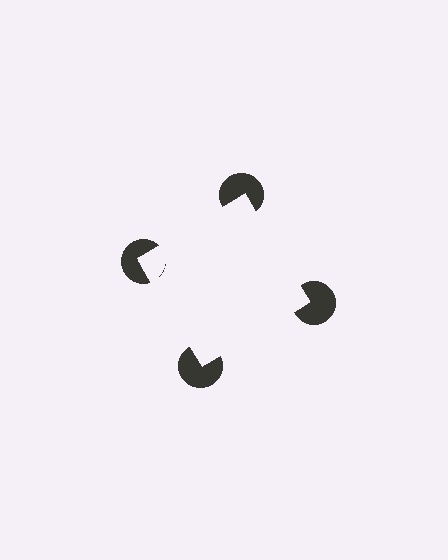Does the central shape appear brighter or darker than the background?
It typically appears slightly brighter than the background, even though no actual brightness change is drawn.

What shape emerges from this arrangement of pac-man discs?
An illusory square — its edges are inferred from the aligned wedge cuts in the pac-man discs, not physically drawn.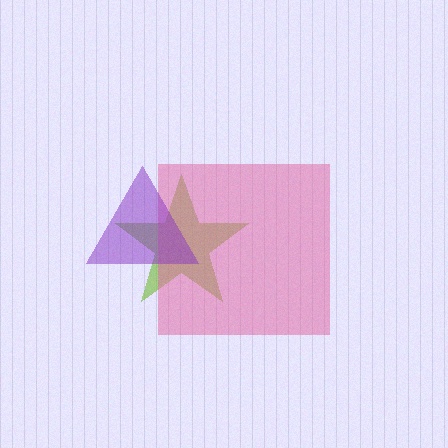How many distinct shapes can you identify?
There are 3 distinct shapes: a lime star, a pink square, a purple triangle.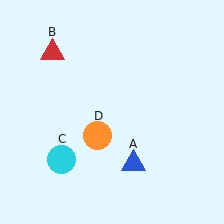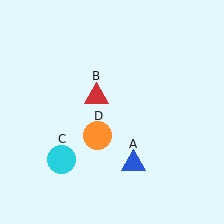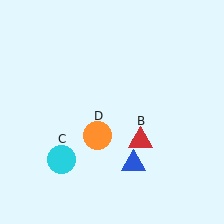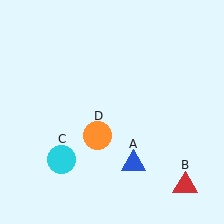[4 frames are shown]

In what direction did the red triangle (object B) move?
The red triangle (object B) moved down and to the right.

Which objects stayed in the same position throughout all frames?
Blue triangle (object A) and cyan circle (object C) and orange circle (object D) remained stationary.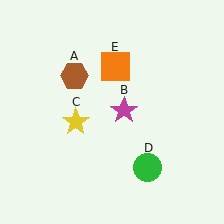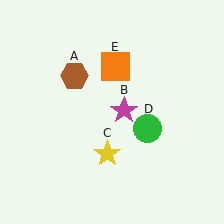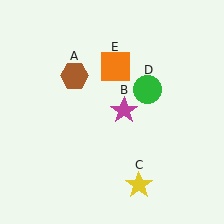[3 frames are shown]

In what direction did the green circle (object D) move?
The green circle (object D) moved up.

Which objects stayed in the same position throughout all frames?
Brown hexagon (object A) and magenta star (object B) and orange square (object E) remained stationary.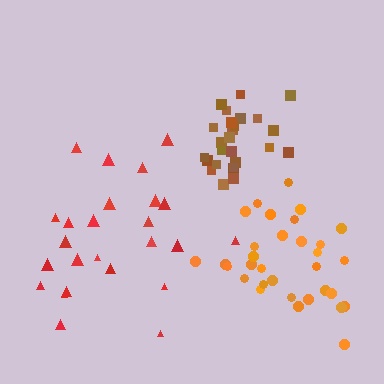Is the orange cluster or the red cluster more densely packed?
Orange.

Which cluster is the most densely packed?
Brown.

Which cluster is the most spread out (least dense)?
Red.